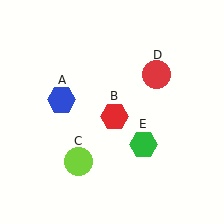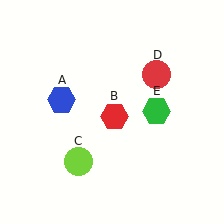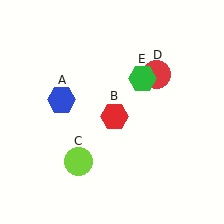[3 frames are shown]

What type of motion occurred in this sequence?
The green hexagon (object E) rotated counterclockwise around the center of the scene.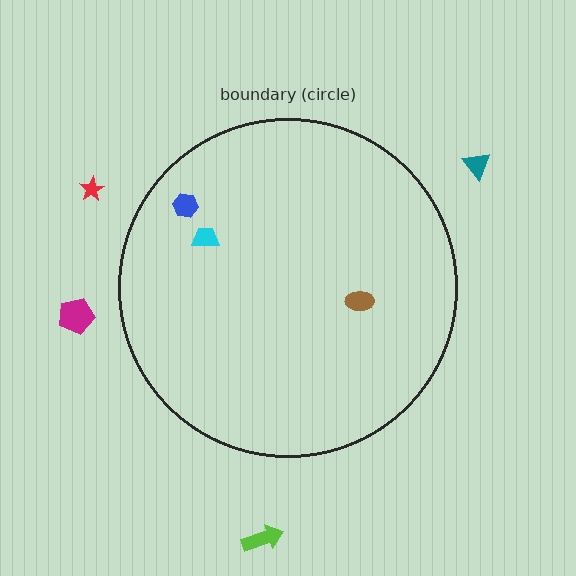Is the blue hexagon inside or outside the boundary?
Inside.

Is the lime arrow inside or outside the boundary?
Outside.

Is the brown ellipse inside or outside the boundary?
Inside.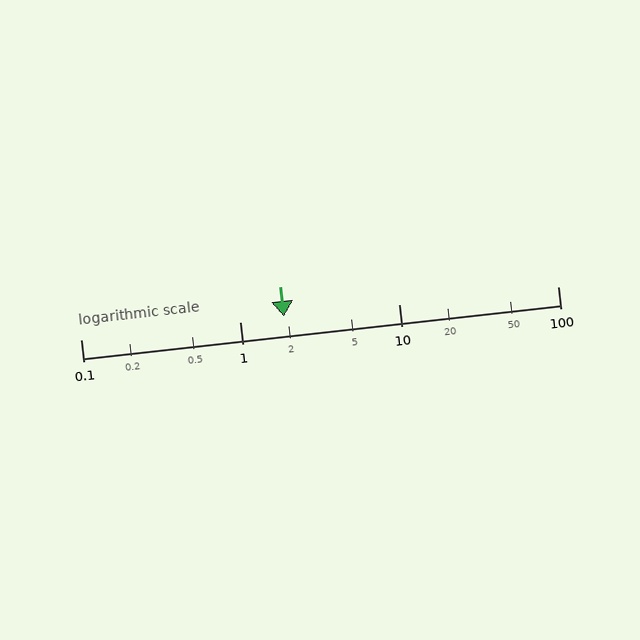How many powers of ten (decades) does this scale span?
The scale spans 3 decades, from 0.1 to 100.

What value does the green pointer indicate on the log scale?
The pointer indicates approximately 1.9.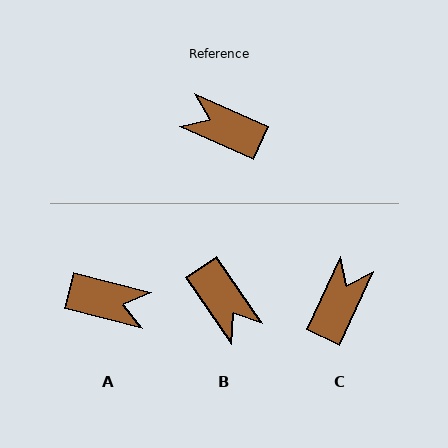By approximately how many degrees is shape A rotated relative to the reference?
Approximately 170 degrees clockwise.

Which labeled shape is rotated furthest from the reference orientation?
A, about 170 degrees away.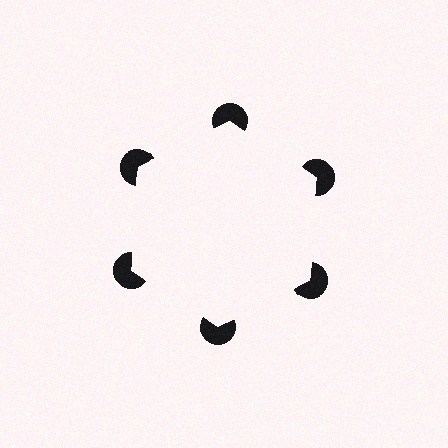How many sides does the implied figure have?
6 sides.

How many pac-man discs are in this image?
There are 6 — one at each vertex of the illusory hexagon.